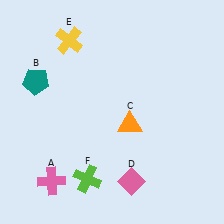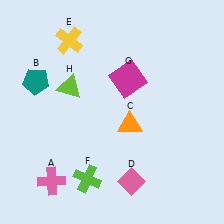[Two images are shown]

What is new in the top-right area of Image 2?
A magenta square (G) was added in the top-right area of Image 2.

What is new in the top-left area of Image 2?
A lime triangle (H) was added in the top-left area of Image 2.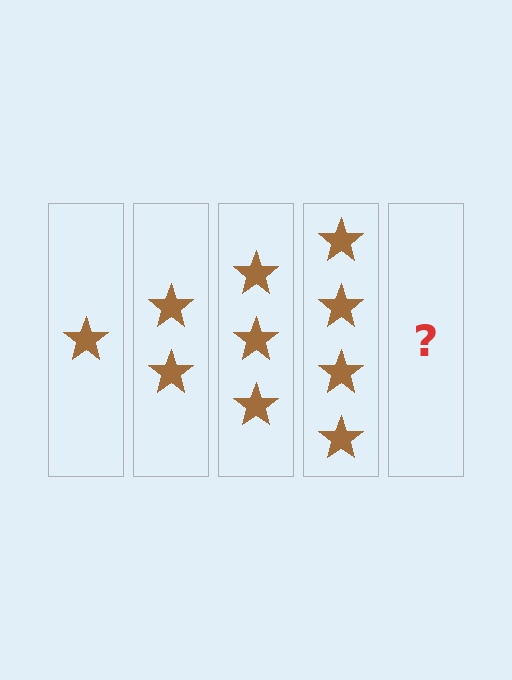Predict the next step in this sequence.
The next step is 5 stars.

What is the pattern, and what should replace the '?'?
The pattern is that each step adds one more star. The '?' should be 5 stars.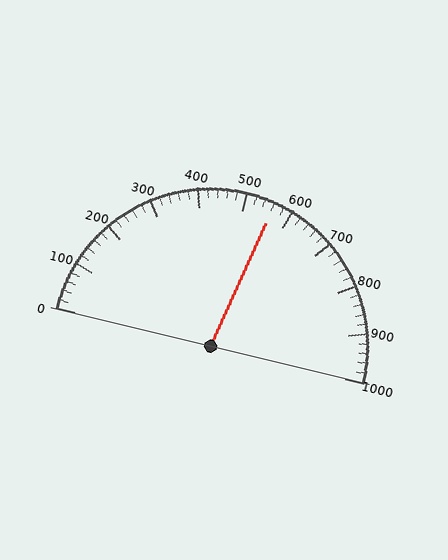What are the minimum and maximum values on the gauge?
The gauge ranges from 0 to 1000.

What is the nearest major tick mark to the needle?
The nearest major tick mark is 600.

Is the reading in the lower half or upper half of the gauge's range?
The reading is in the upper half of the range (0 to 1000).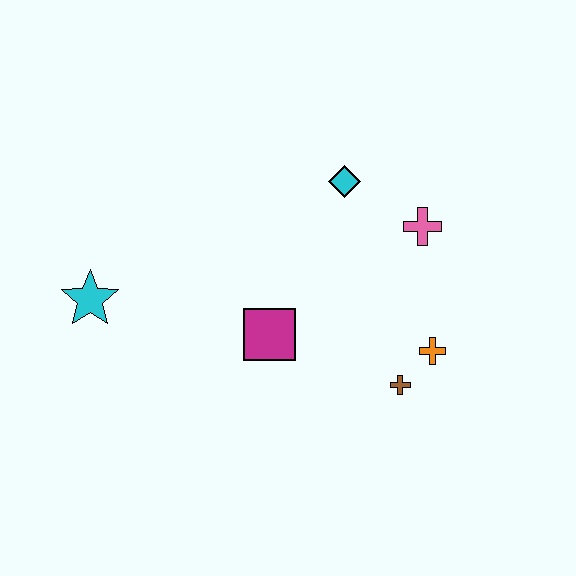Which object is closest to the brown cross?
The orange cross is closest to the brown cross.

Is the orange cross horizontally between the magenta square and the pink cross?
No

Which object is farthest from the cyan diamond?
The cyan star is farthest from the cyan diamond.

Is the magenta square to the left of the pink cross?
Yes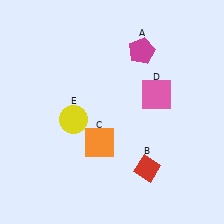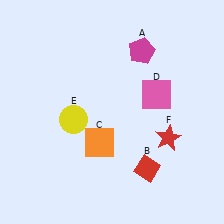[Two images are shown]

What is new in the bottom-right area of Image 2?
A red star (F) was added in the bottom-right area of Image 2.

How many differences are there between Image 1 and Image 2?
There is 1 difference between the two images.